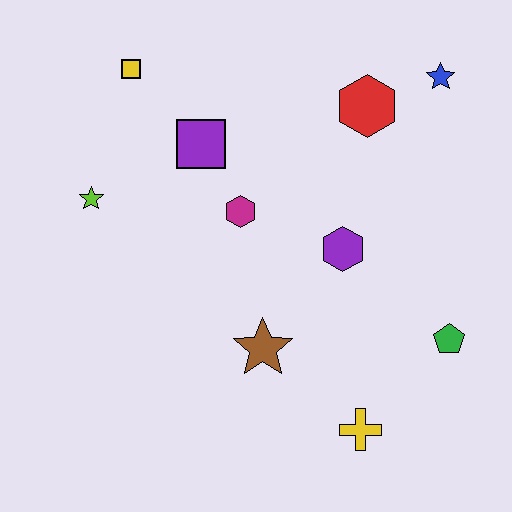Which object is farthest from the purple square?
The yellow cross is farthest from the purple square.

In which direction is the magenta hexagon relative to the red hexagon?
The magenta hexagon is to the left of the red hexagon.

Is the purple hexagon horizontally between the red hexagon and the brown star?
Yes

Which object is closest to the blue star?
The red hexagon is closest to the blue star.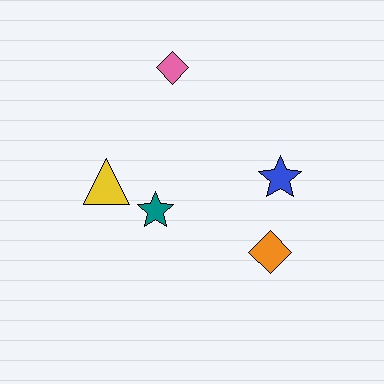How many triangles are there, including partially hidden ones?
There is 1 triangle.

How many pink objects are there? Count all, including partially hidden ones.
There is 1 pink object.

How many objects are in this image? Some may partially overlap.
There are 5 objects.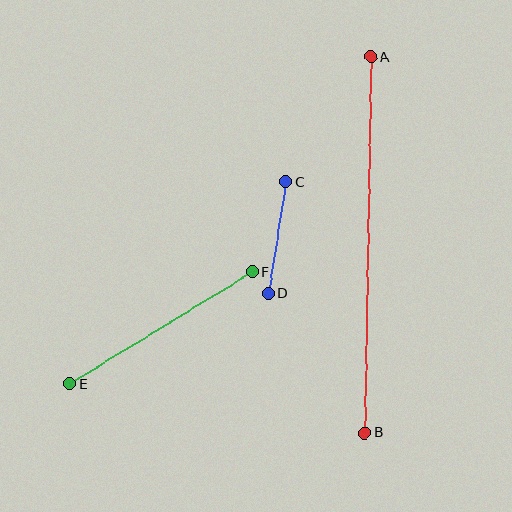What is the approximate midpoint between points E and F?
The midpoint is at approximately (161, 328) pixels.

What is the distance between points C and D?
The distance is approximately 113 pixels.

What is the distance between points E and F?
The distance is approximately 215 pixels.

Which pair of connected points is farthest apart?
Points A and B are farthest apart.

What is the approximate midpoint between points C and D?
The midpoint is at approximately (277, 238) pixels.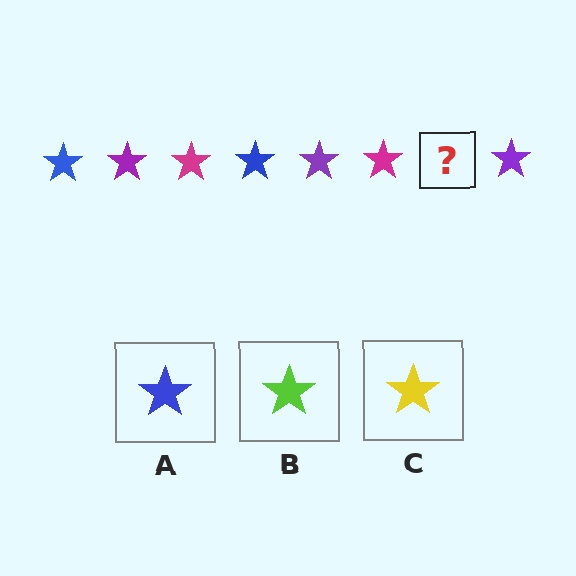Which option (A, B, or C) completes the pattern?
A.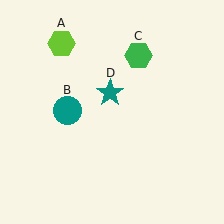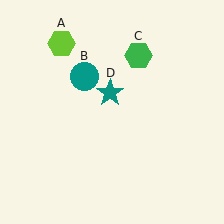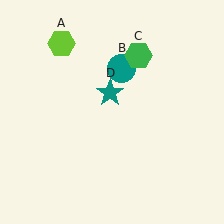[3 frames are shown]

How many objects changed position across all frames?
1 object changed position: teal circle (object B).